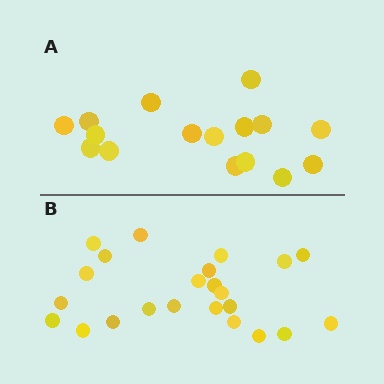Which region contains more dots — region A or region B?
Region B (the bottom region) has more dots.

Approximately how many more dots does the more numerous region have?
Region B has roughly 8 or so more dots than region A.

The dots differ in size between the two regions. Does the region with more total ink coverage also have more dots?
No. Region A has more total ink coverage because its dots are larger, but region B actually contains more individual dots. Total area can be misleading — the number of items is what matters here.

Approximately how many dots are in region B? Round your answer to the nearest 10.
About 20 dots. (The exact count is 23, which rounds to 20.)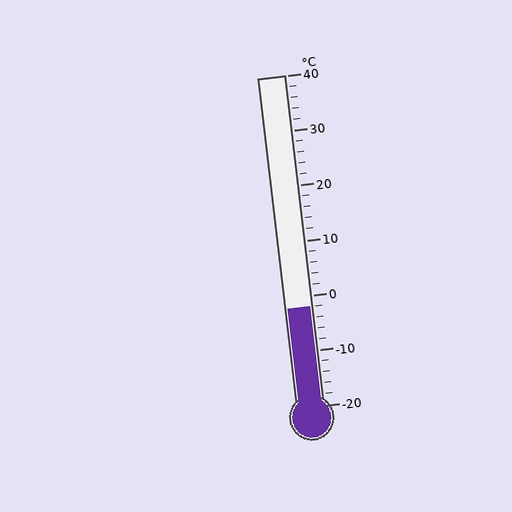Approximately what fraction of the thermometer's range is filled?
The thermometer is filled to approximately 30% of its range.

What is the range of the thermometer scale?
The thermometer scale ranges from -20°C to 40°C.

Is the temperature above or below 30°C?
The temperature is below 30°C.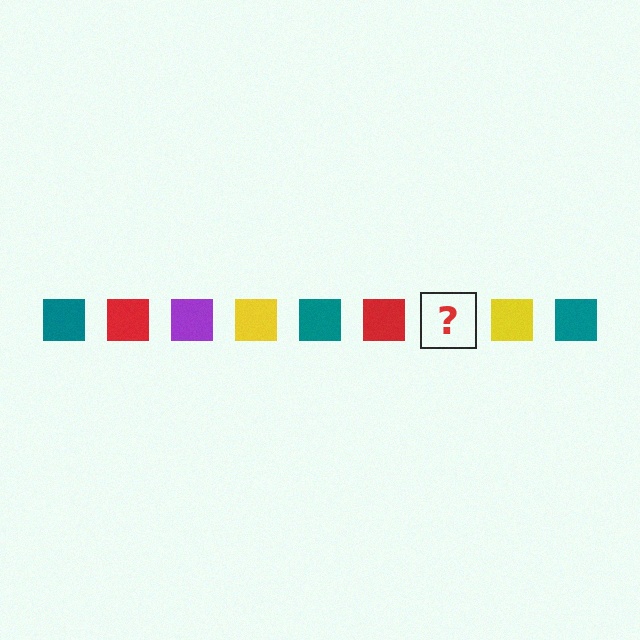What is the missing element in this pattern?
The missing element is a purple square.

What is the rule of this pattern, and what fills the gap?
The rule is that the pattern cycles through teal, red, purple, yellow squares. The gap should be filled with a purple square.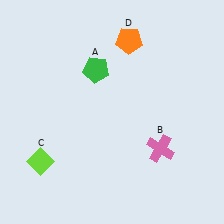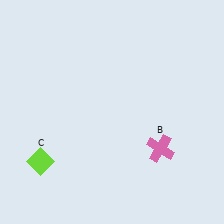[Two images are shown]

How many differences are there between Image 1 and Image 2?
There are 2 differences between the two images.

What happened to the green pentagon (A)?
The green pentagon (A) was removed in Image 2. It was in the top-left area of Image 1.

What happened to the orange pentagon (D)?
The orange pentagon (D) was removed in Image 2. It was in the top-right area of Image 1.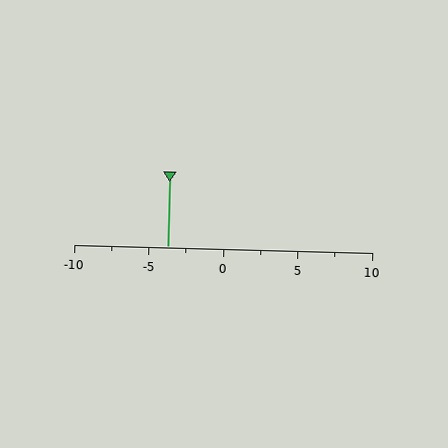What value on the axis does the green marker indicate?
The marker indicates approximately -3.8.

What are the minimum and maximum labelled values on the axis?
The axis runs from -10 to 10.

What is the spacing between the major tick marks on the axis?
The major ticks are spaced 5 apart.